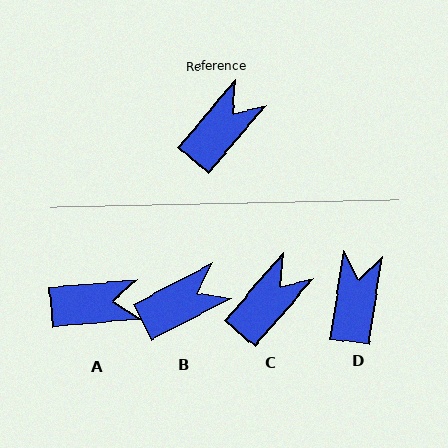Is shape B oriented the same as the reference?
No, it is off by about 22 degrees.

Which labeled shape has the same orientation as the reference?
C.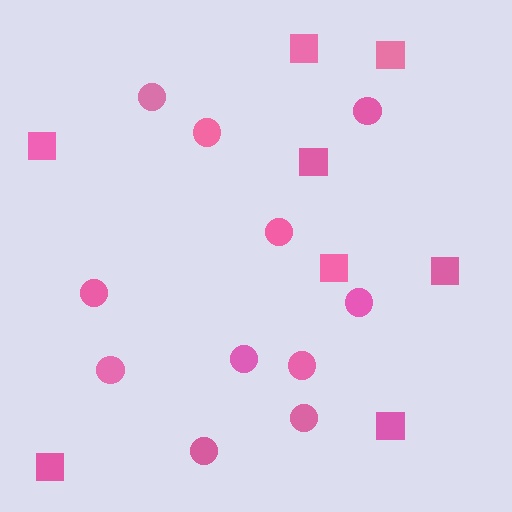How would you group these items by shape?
There are 2 groups: one group of squares (8) and one group of circles (11).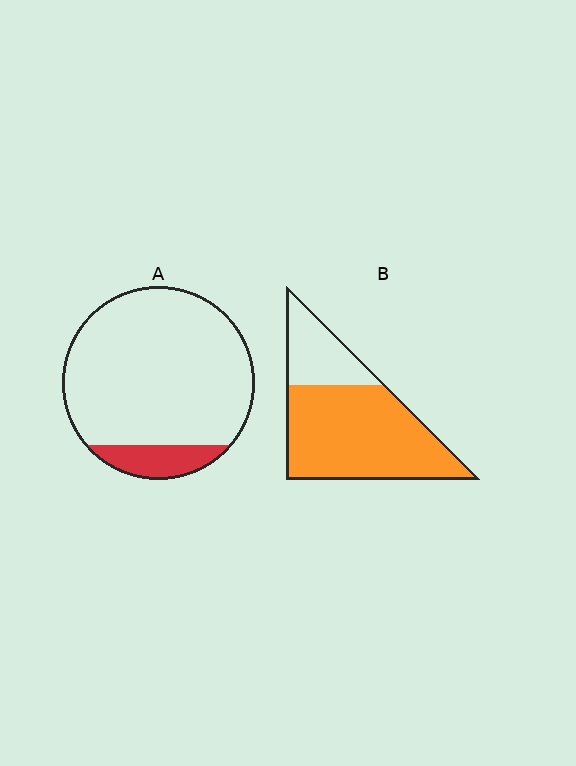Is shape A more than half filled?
No.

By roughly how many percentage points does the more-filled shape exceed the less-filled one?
By roughly 60 percentage points (B over A).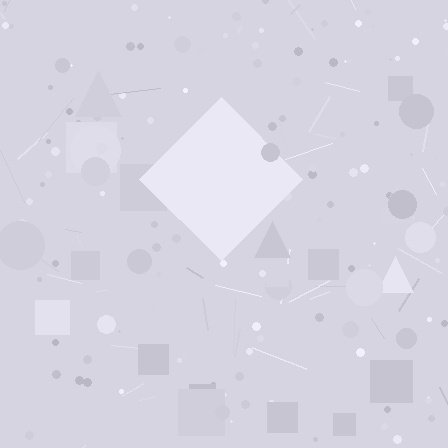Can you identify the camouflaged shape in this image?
The camouflaged shape is a diamond.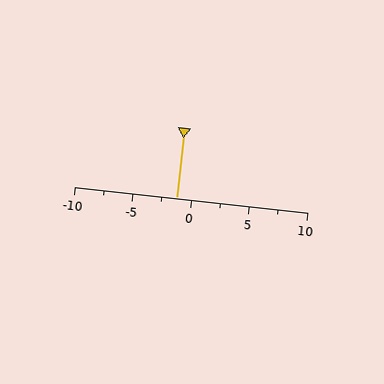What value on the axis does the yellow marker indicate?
The marker indicates approximately -1.2.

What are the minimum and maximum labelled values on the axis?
The axis runs from -10 to 10.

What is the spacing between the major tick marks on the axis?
The major ticks are spaced 5 apart.